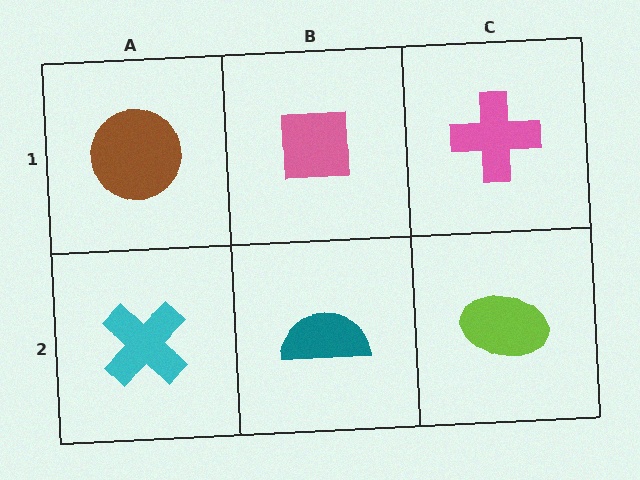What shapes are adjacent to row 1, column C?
A lime ellipse (row 2, column C), a pink square (row 1, column B).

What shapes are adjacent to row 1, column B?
A teal semicircle (row 2, column B), a brown circle (row 1, column A), a pink cross (row 1, column C).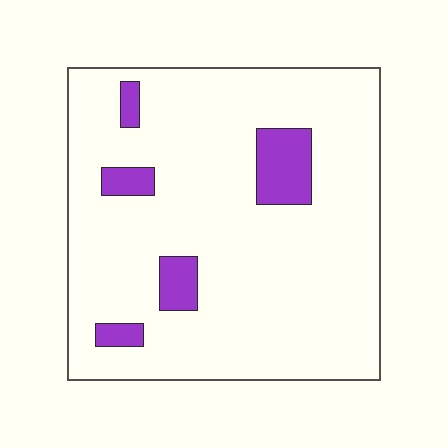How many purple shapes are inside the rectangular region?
5.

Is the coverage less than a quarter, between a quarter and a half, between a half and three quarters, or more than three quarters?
Less than a quarter.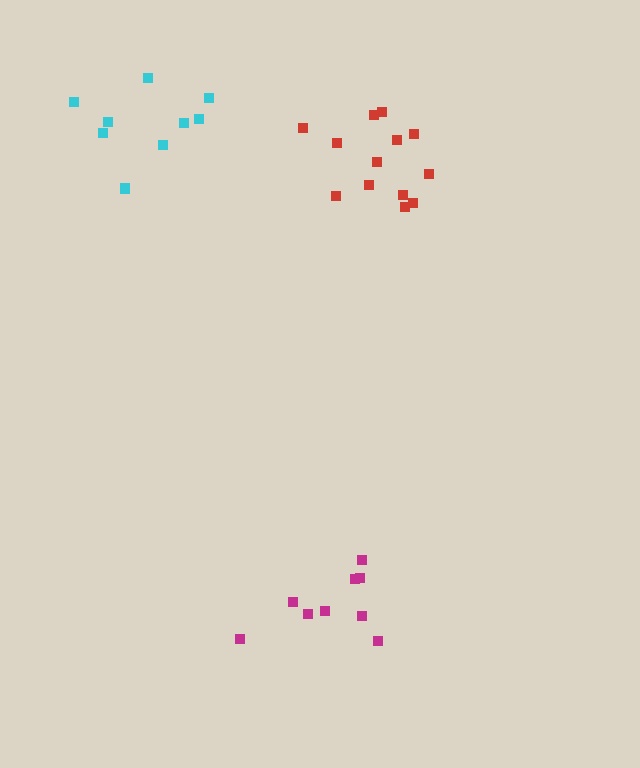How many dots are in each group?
Group 1: 13 dots, Group 2: 9 dots, Group 3: 9 dots (31 total).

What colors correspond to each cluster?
The clusters are colored: red, cyan, magenta.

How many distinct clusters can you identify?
There are 3 distinct clusters.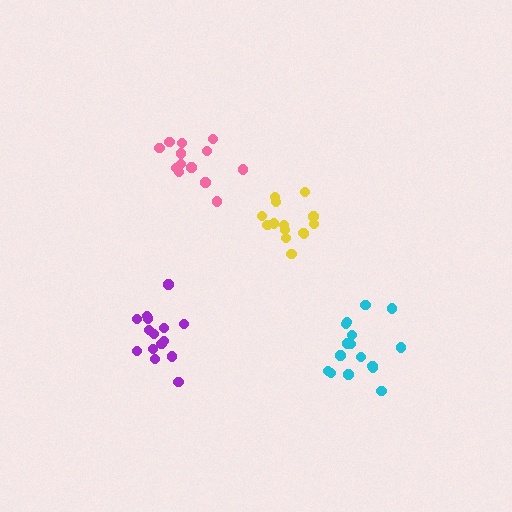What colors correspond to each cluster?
The clusters are colored: purple, yellow, pink, cyan.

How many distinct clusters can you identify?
There are 4 distinct clusters.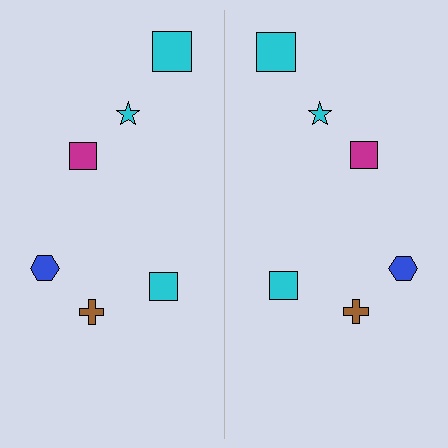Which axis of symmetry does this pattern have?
The pattern has a vertical axis of symmetry running through the center of the image.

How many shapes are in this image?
There are 12 shapes in this image.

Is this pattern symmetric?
Yes, this pattern has bilateral (reflection) symmetry.